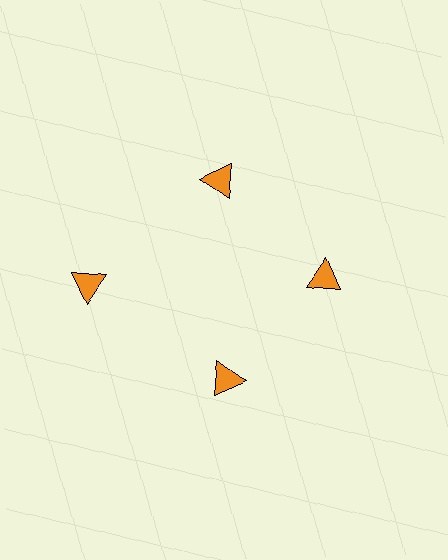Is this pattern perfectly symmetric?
No. The 4 orange triangles are arranged in a ring, but one element near the 9 o'clock position is pushed outward from the center, breaking the 4-fold rotational symmetry.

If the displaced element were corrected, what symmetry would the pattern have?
It would have 4-fold rotational symmetry — the pattern would map onto itself every 90 degrees.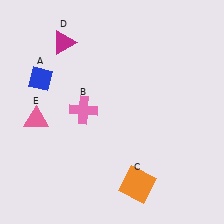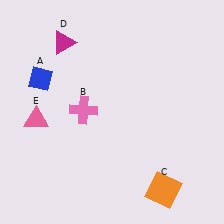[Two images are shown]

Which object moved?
The orange square (C) moved right.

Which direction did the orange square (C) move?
The orange square (C) moved right.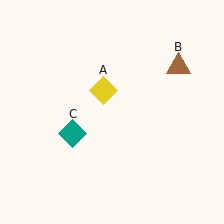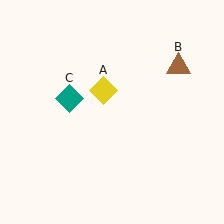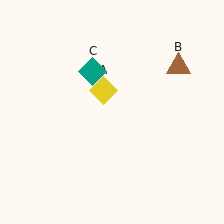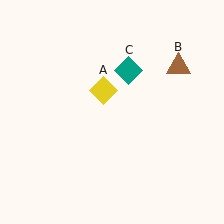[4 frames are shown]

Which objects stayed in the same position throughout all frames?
Yellow diamond (object A) and brown triangle (object B) remained stationary.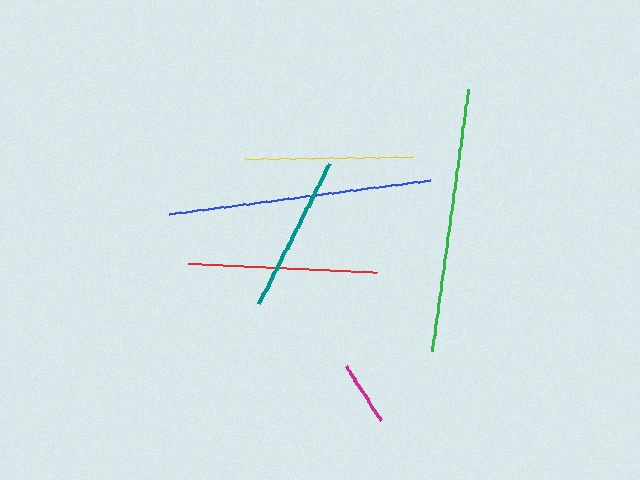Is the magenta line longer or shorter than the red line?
The red line is longer than the magenta line.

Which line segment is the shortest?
The magenta line is the shortest at approximately 64 pixels.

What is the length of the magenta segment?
The magenta segment is approximately 64 pixels long.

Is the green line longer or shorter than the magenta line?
The green line is longer than the magenta line.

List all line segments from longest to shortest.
From longest to shortest: green, blue, red, yellow, teal, magenta.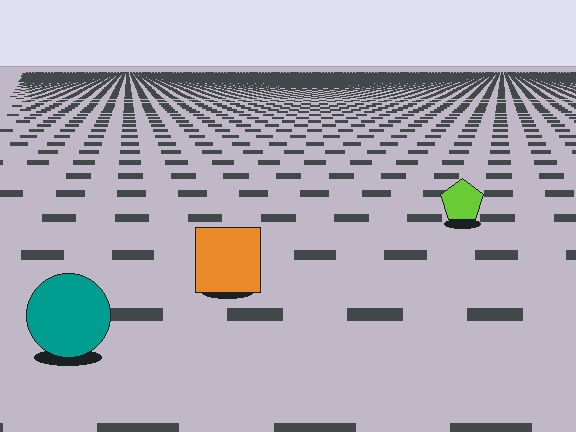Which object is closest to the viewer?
The teal circle is closest. The texture marks near it are larger and more spread out.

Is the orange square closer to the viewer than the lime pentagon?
Yes. The orange square is closer — you can tell from the texture gradient: the ground texture is coarser near it.